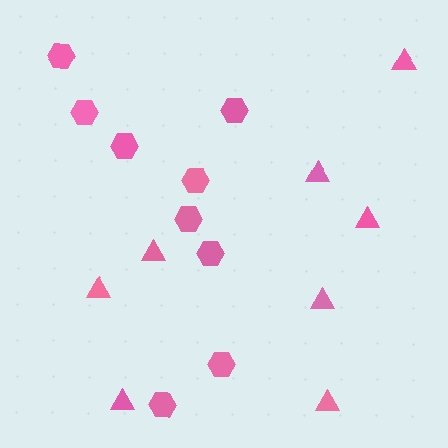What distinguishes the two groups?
There are 2 groups: one group of triangles (8) and one group of hexagons (9).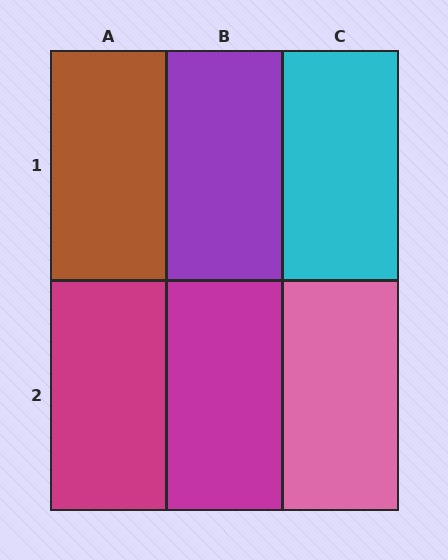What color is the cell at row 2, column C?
Pink.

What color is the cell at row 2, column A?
Magenta.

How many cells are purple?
1 cell is purple.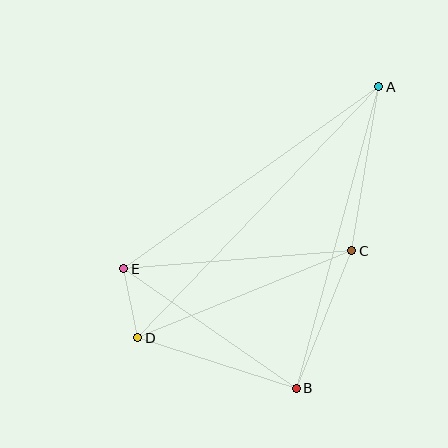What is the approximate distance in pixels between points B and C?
The distance between B and C is approximately 148 pixels.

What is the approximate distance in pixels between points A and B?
The distance between A and B is approximately 313 pixels.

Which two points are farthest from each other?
Points A and D are farthest from each other.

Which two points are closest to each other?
Points D and E are closest to each other.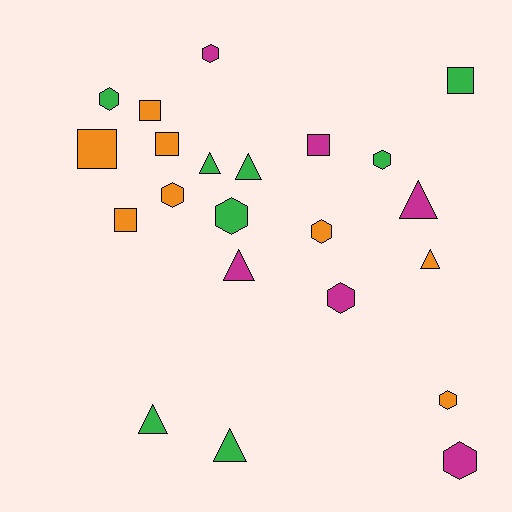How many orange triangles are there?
There is 1 orange triangle.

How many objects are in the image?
There are 22 objects.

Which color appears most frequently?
Green, with 8 objects.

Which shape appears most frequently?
Hexagon, with 9 objects.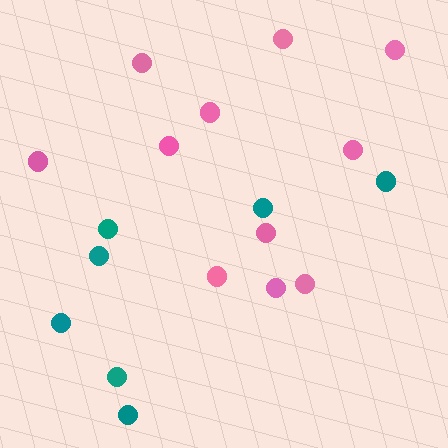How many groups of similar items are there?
There are 2 groups: one group of pink circles (11) and one group of teal circles (7).